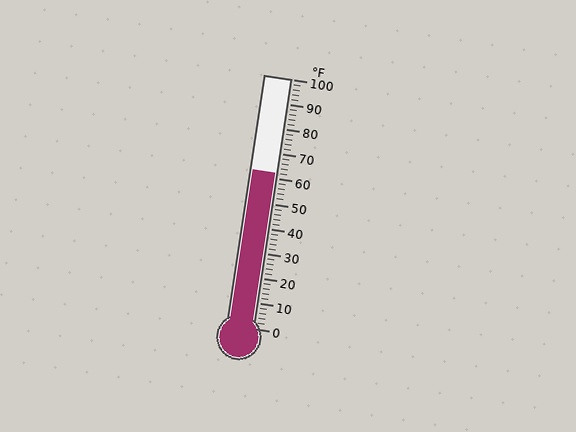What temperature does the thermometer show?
The thermometer shows approximately 62°F.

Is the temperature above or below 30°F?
The temperature is above 30°F.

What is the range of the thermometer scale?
The thermometer scale ranges from 0°F to 100°F.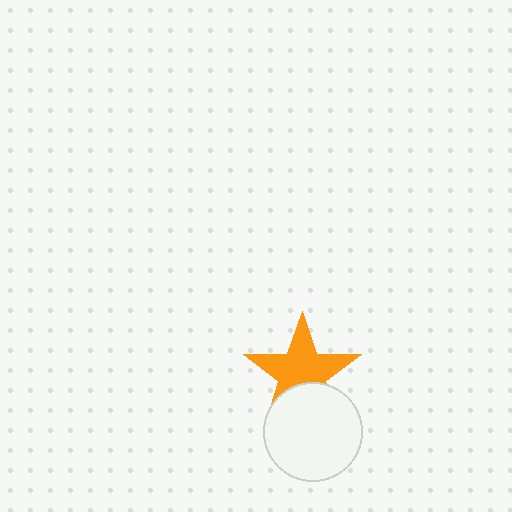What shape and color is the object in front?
The object in front is a white circle.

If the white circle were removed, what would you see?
You would see the complete orange star.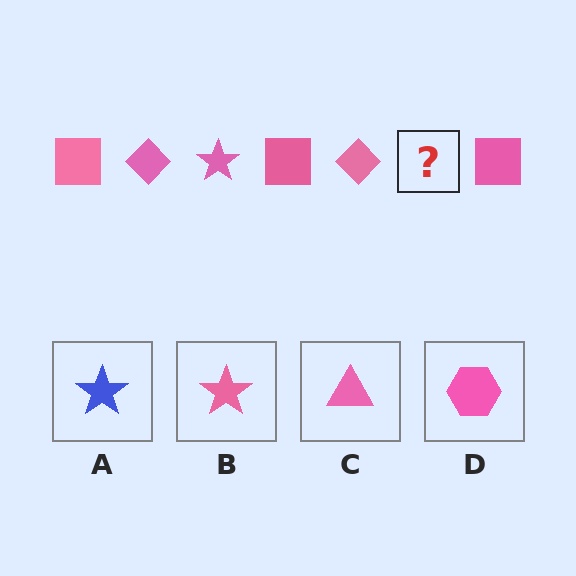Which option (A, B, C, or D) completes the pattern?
B.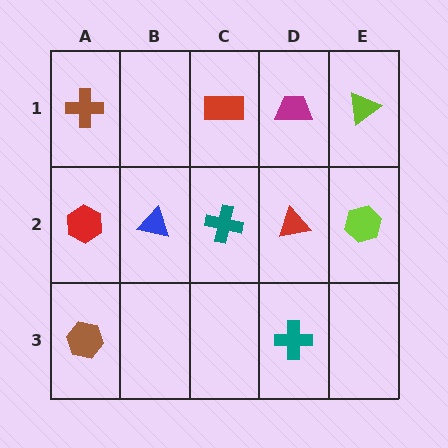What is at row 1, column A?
A brown cross.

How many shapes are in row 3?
2 shapes.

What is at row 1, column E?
A lime triangle.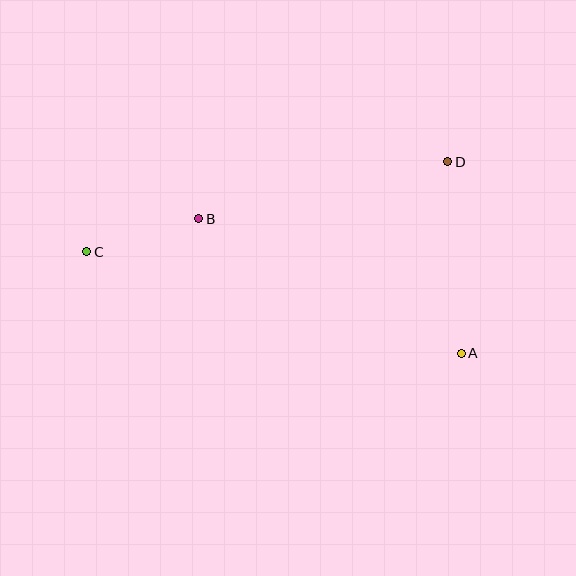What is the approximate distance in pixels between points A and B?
The distance between A and B is approximately 295 pixels.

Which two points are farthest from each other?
Points A and C are farthest from each other.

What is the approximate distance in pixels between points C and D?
The distance between C and D is approximately 372 pixels.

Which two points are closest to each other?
Points B and C are closest to each other.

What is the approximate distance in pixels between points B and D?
The distance between B and D is approximately 256 pixels.